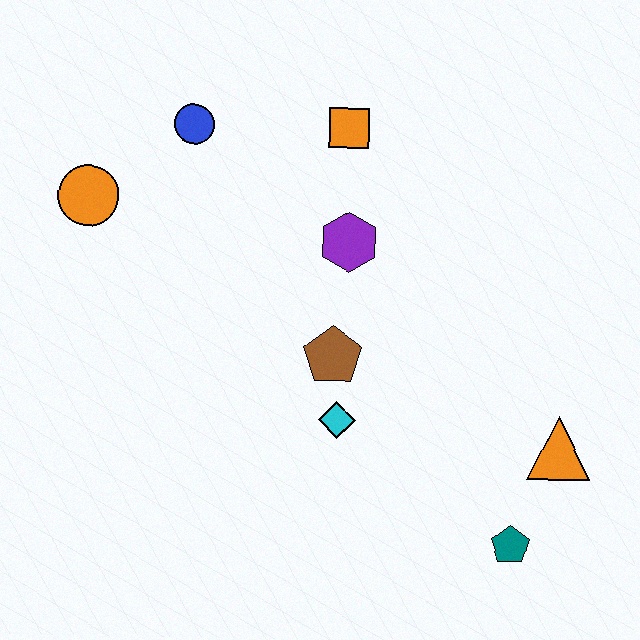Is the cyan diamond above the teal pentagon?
Yes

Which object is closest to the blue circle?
The orange circle is closest to the blue circle.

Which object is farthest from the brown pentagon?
The orange circle is farthest from the brown pentagon.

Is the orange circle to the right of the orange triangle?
No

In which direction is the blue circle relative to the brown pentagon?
The blue circle is above the brown pentagon.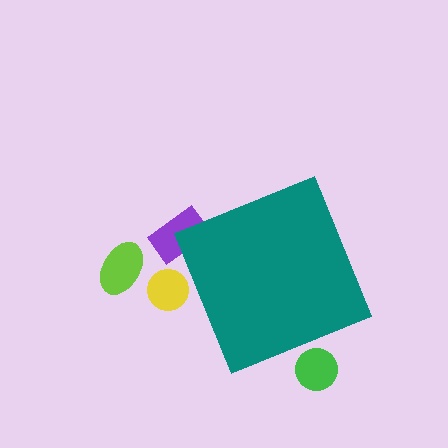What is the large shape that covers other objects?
A teal diamond.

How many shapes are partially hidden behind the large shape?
3 shapes are partially hidden.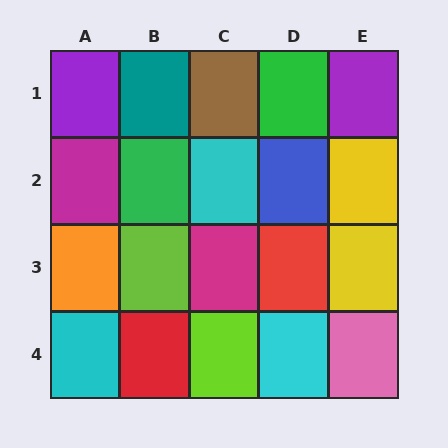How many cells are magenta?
2 cells are magenta.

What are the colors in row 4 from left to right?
Cyan, red, lime, cyan, pink.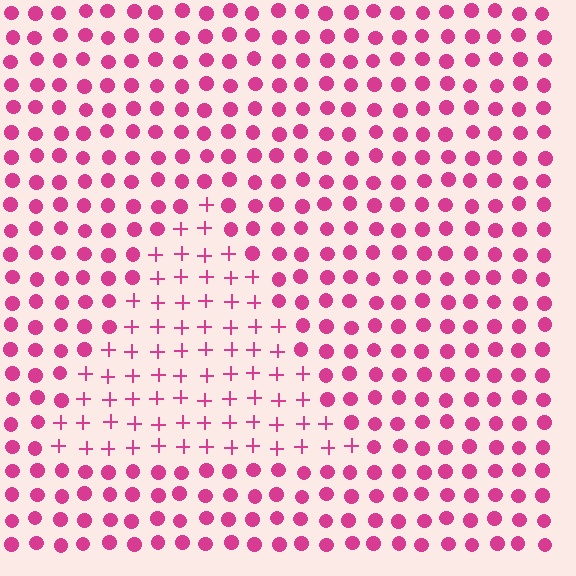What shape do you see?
I see a triangle.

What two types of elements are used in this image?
The image uses plus signs inside the triangle region and circles outside it.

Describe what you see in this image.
The image is filled with small magenta elements arranged in a uniform grid. A triangle-shaped region contains plus signs, while the surrounding area contains circles. The boundary is defined purely by the change in element shape.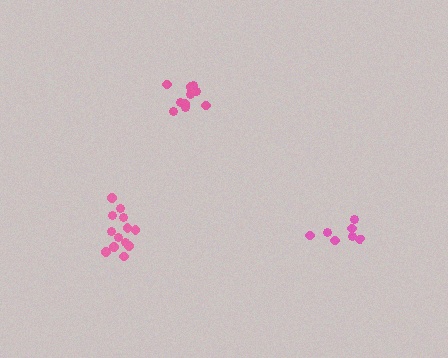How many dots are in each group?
Group 1: 13 dots, Group 2: 7 dots, Group 3: 11 dots (31 total).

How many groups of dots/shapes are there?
There are 3 groups.